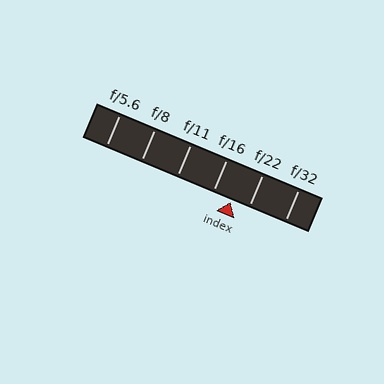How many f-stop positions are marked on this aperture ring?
There are 6 f-stop positions marked.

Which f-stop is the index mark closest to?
The index mark is closest to f/22.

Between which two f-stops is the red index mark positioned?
The index mark is between f/16 and f/22.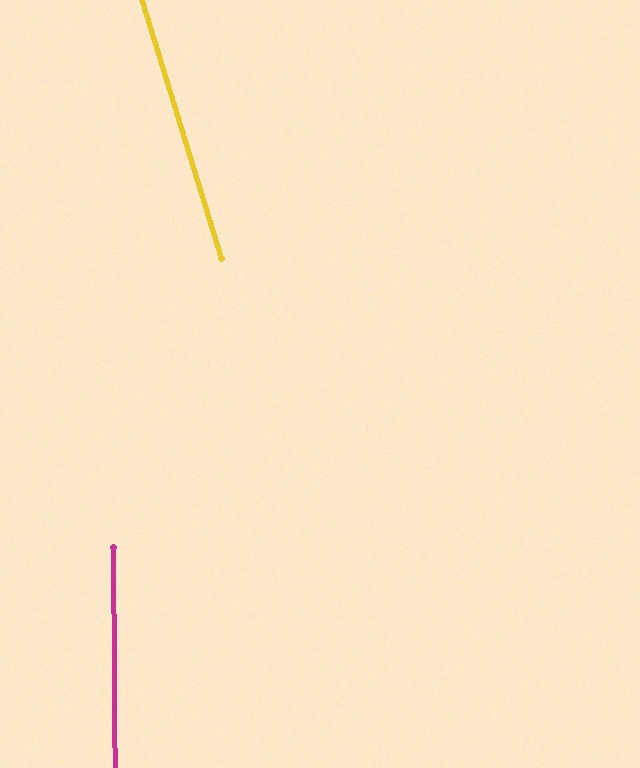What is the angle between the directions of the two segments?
Approximately 17 degrees.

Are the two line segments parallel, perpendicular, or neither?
Neither parallel nor perpendicular — they differ by about 17°.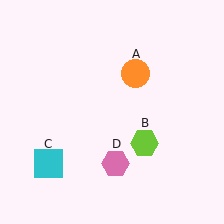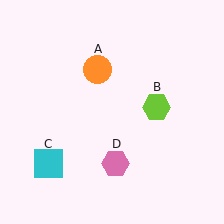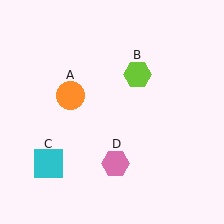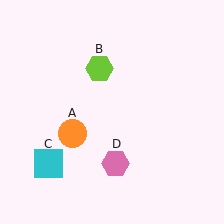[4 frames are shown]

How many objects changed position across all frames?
2 objects changed position: orange circle (object A), lime hexagon (object B).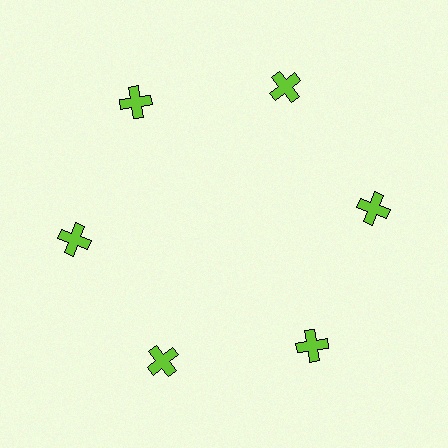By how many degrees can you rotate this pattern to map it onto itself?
The pattern maps onto itself every 60 degrees of rotation.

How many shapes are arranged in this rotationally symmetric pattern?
There are 6 shapes, arranged in 6 groups of 1.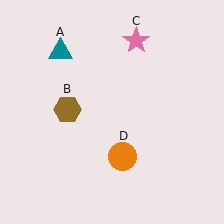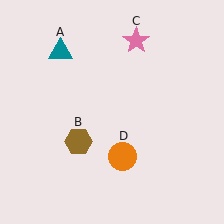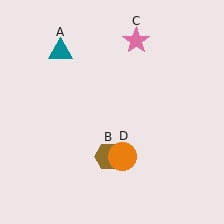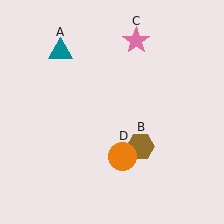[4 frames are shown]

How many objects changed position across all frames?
1 object changed position: brown hexagon (object B).